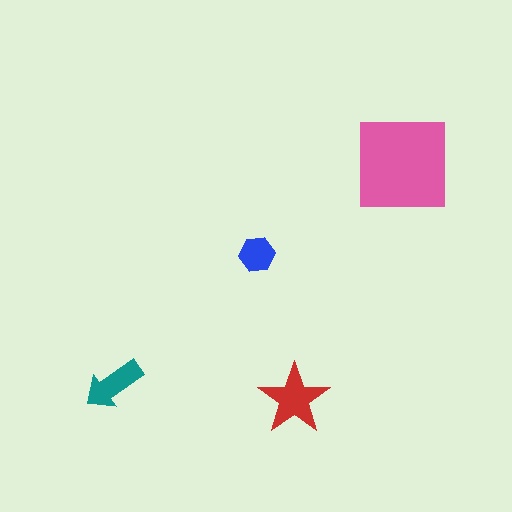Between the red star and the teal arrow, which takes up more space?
The red star.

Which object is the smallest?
The blue hexagon.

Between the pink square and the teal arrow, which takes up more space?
The pink square.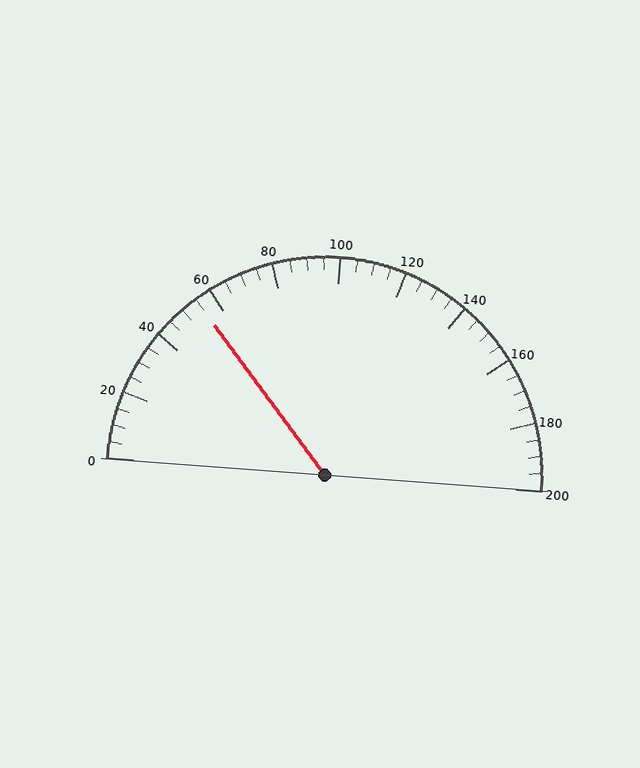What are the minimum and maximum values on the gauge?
The gauge ranges from 0 to 200.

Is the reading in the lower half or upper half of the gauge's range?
The reading is in the lower half of the range (0 to 200).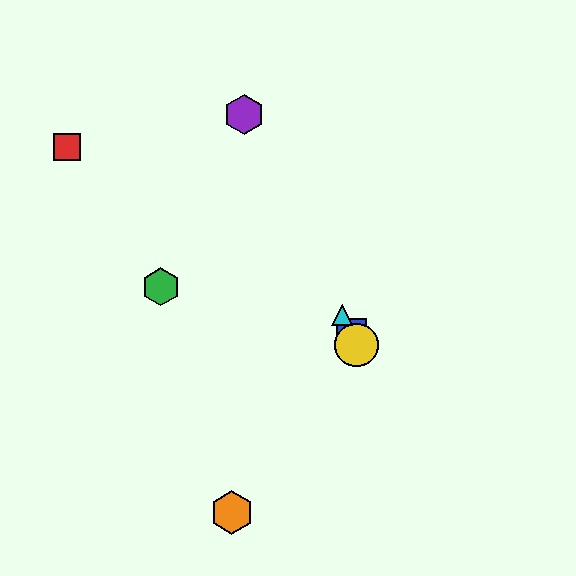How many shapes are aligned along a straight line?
4 shapes (the blue square, the yellow circle, the purple hexagon, the cyan triangle) are aligned along a straight line.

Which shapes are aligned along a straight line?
The blue square, the yellow circle, the purple hexagon, the cyan triangle are aligned along a straight line.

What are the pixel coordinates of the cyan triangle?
The cyan triangle is at (342, 315).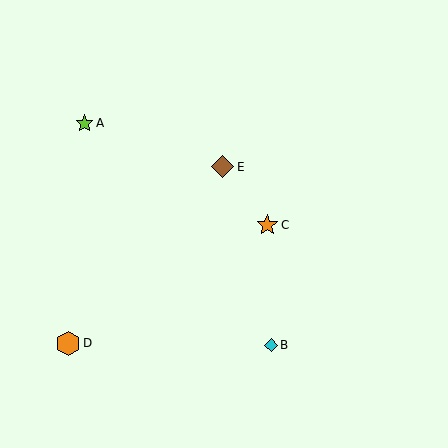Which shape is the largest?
The orange hexagon (labeled D) is the largest.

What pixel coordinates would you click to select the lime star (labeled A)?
Click at (85, 123) to select the lime star A.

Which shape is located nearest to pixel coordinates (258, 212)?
The orange star (labeled C) at (267, 225) is nearest to that location.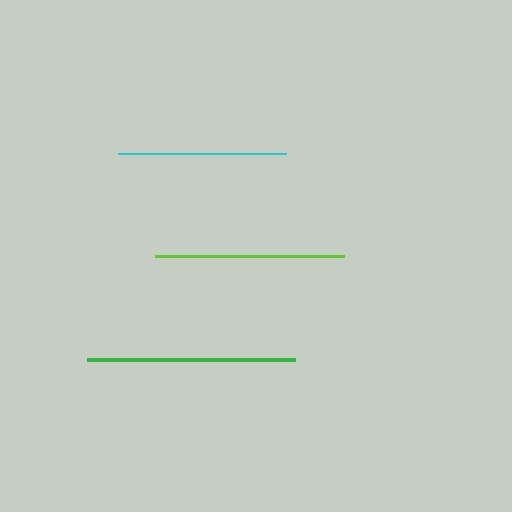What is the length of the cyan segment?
The cyan segment is approximately 168 pixels long.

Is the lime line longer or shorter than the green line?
The green line is longer than the lime line.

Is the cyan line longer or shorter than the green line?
The green line is longer than the cyan line.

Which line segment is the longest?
The green line is the longest at approximately 208 pixels.